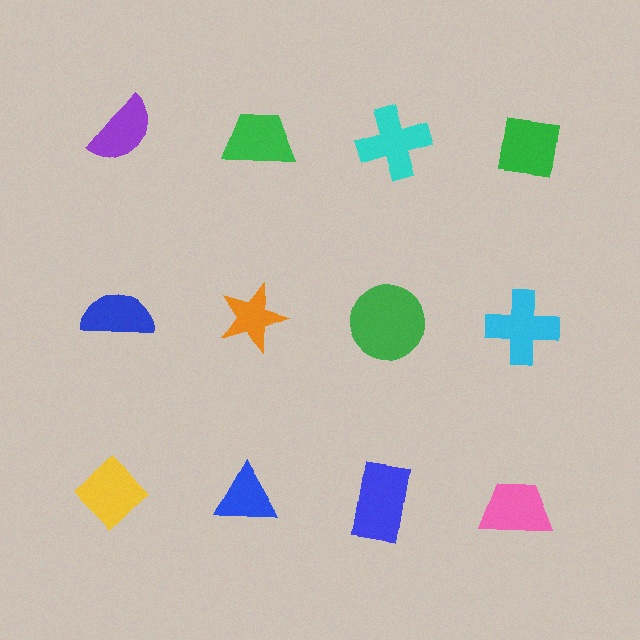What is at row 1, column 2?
A green trapezoid.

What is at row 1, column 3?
A cyan cross.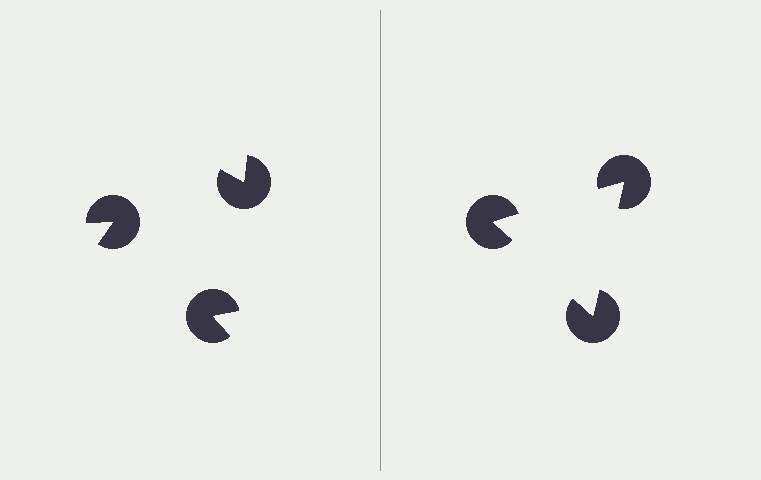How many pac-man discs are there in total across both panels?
6 — 3 on each side.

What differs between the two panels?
The pac-man discs are positioned identically on both sides; only the wedge orientations differ. On the right they align to a triangle; on the left they are misaligned.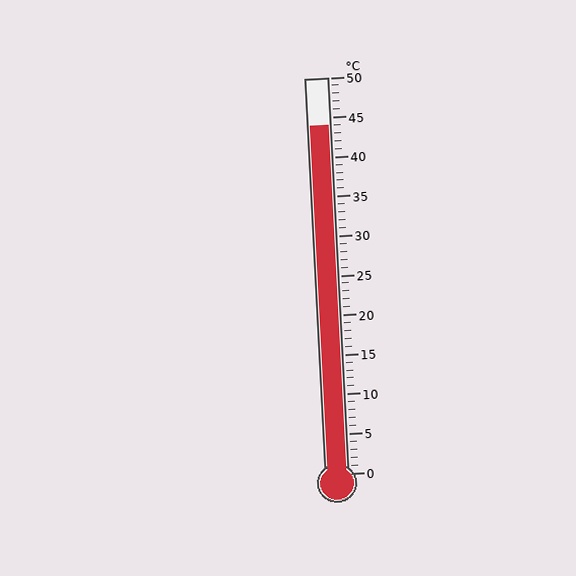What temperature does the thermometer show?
The thermometer shows approximately 44°C.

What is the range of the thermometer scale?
The thermometer scale ranges from 0°C to 50°C.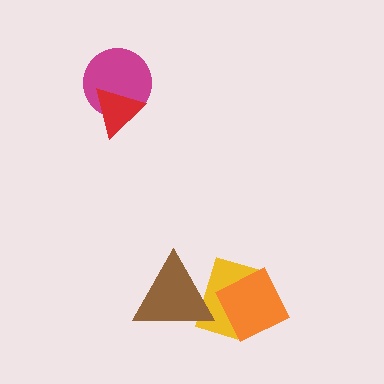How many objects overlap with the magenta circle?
1 object overlaps with the magenta circle.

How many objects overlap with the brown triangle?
1 object overlaps with the brown triangle.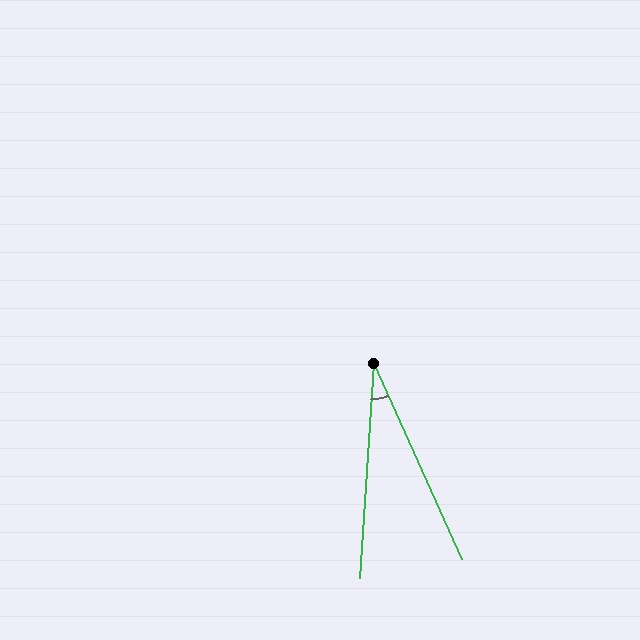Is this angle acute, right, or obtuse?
It is acute.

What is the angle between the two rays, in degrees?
Approximately 28 degrees.